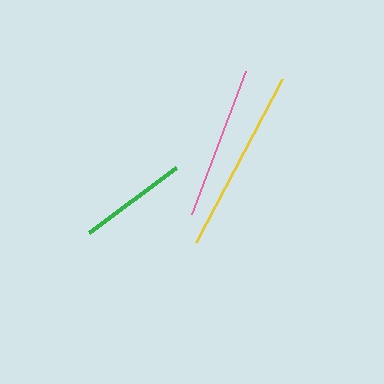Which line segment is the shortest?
The green line is the shortest at approximately 109 pixels.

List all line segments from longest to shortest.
From longest to shortest: yellow, pink, green.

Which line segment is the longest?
The yellow line is the longest at approximately 184 pixels.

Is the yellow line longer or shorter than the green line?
The yellow line is longer than the green line.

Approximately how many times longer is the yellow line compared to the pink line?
The yellow line is approximately 1.2 times the length of the pink line.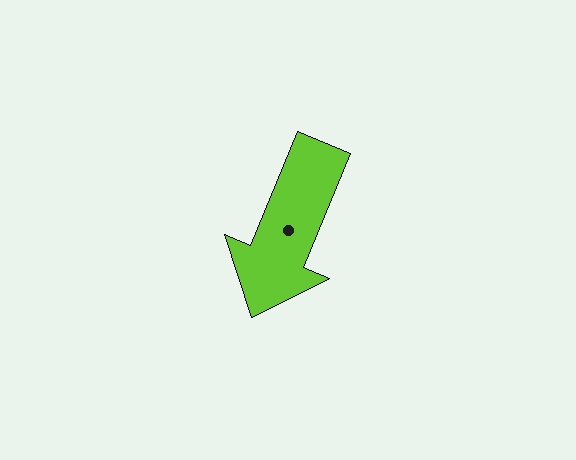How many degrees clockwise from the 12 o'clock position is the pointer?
Approximately 202 degrees.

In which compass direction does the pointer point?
South.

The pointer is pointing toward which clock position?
Roughly 7 o'clock.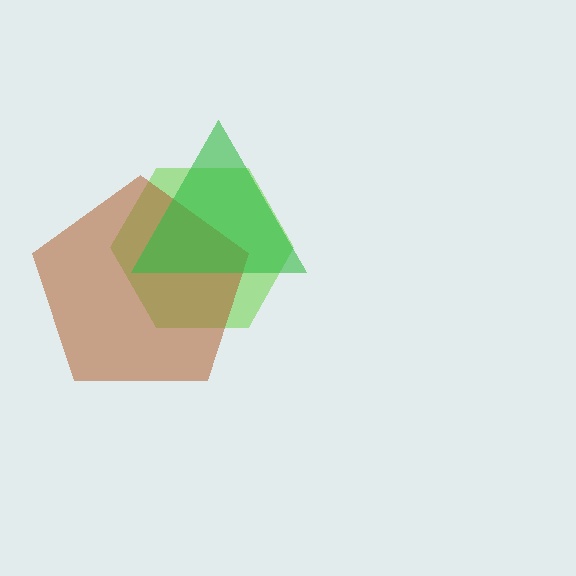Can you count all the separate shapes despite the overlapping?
Yes, there are 3 separate shapes.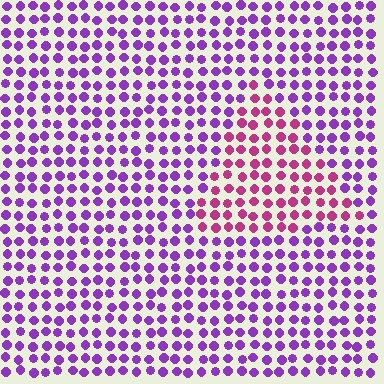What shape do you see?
I see a triangle.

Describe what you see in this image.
The image is filled with small purple elements in a uniform arrangement. A triangle-shaped region is visible where the elements are tinted to a slightly different hue, forming a subtle color boundary.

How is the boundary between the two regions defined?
The boundary is defined purely by a slight shift in hue (about 44 degrees). Spacing, size, and orientation are identical on both sides.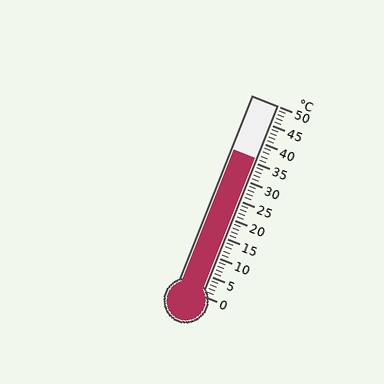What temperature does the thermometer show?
The thermometer shows approximately 36°C.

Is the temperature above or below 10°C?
The temperature is above 10°C.